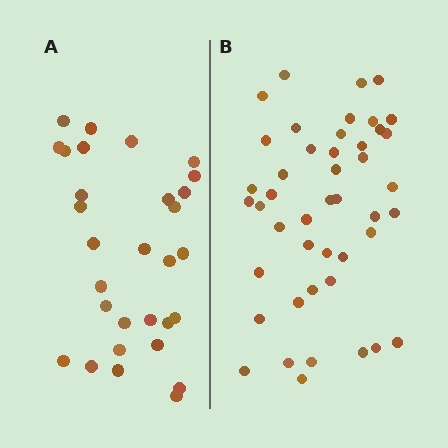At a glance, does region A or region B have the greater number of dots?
Region B (the right region) has more dots.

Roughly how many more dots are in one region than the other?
Region B has approximately 15 more dots than region A.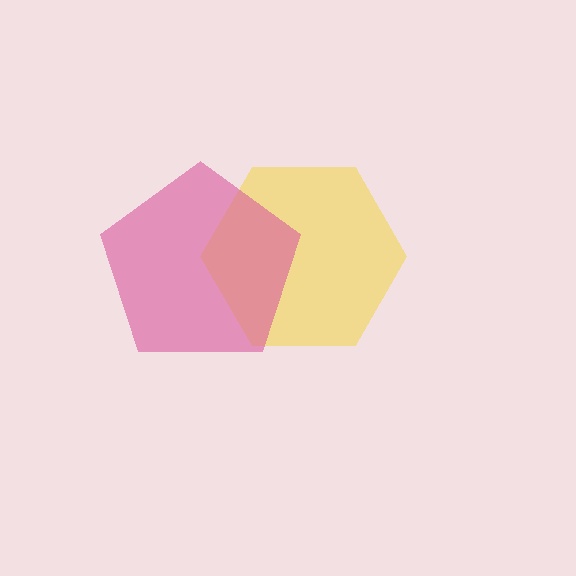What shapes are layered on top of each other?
The layered shapes are: a yellow hexagon, a pink pentagon.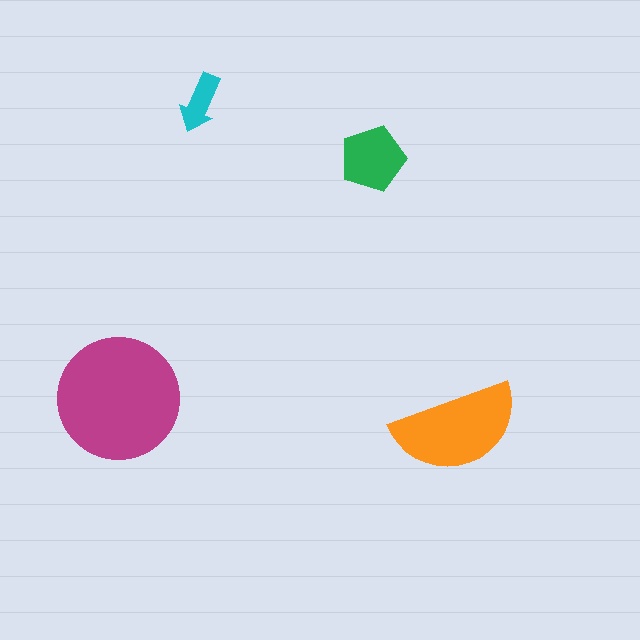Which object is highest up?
The cyan arrow is topmost.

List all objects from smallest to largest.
The cyan arrow, the green pentagon, the orange semicircle, the magenta circle.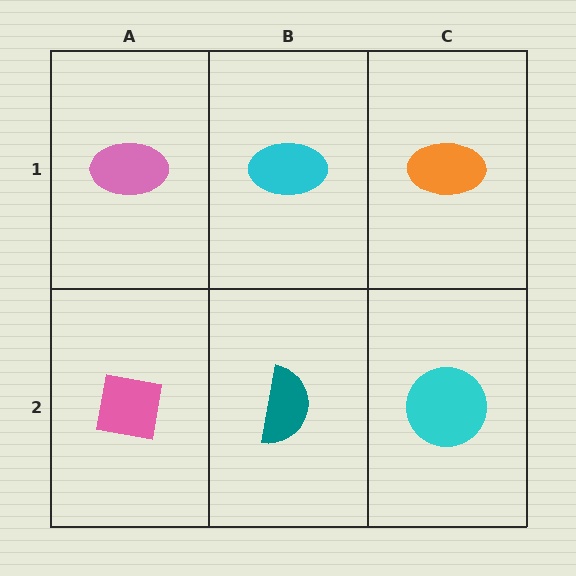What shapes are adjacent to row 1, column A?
A pink square (row 2, column A), a cyan ellipse (row 1, column B).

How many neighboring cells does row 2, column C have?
2.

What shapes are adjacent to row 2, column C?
An orange ellipse (row 1, column C), a teal semicircle (row 2, column B).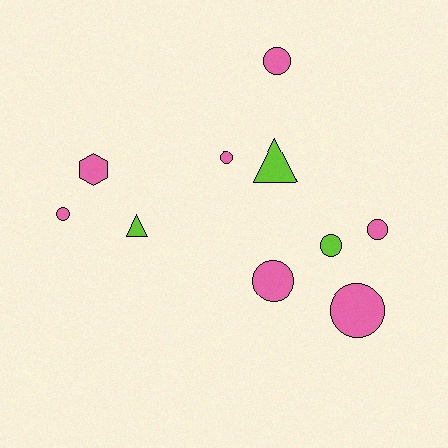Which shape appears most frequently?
Circle, with 7 objects.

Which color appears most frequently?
Pink, with 7 objects.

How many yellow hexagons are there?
There are no yellow hexagons.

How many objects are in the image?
There are 10 objects.